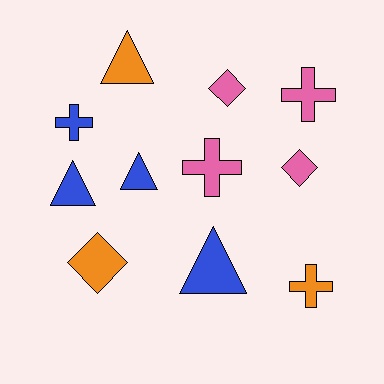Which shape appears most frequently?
Cross, with 4 objects.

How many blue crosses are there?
There is 1 blue cross.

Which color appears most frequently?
Pink, with 4 objects.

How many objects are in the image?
There are 11 objects.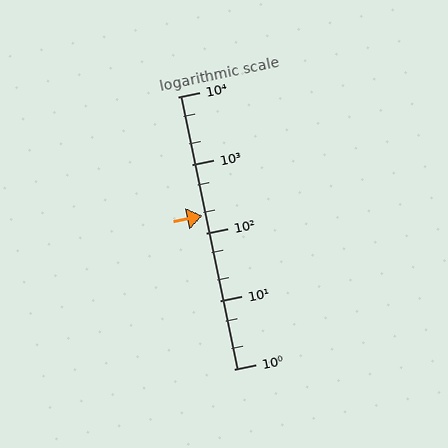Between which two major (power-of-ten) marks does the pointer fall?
The pointer is between 100 and 1000.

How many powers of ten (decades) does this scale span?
The scale spans 4 decades, from 1 to 10000.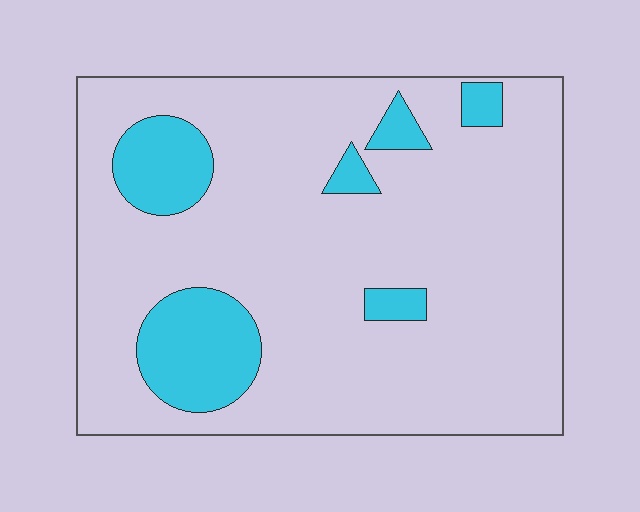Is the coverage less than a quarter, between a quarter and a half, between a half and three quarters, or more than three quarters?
Less than a quarter.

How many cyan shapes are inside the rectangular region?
6.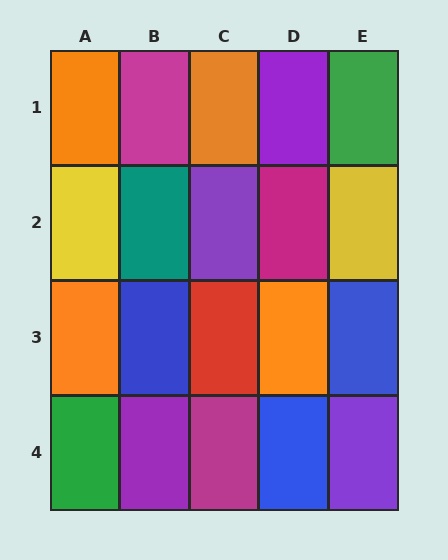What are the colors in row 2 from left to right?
Yellow, teal, purple, magenta, yellow.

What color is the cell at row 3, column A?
Orange.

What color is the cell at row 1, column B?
Magenta.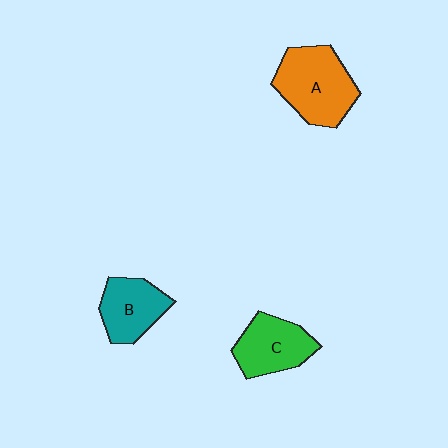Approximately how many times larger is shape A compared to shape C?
Approximately 1.3 times.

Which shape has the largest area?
Shape A (orange).